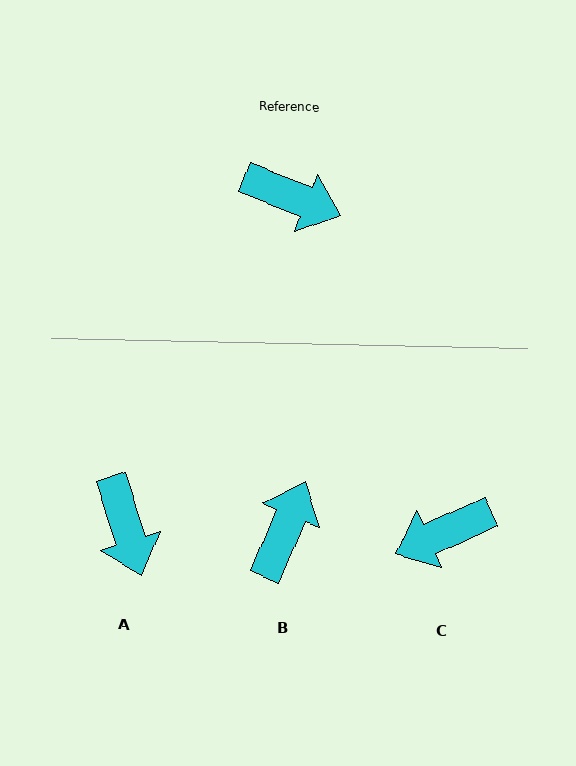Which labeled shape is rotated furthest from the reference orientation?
C, about 134 degrees away.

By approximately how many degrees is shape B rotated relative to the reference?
Approximately 89 degrees counter-clockwise.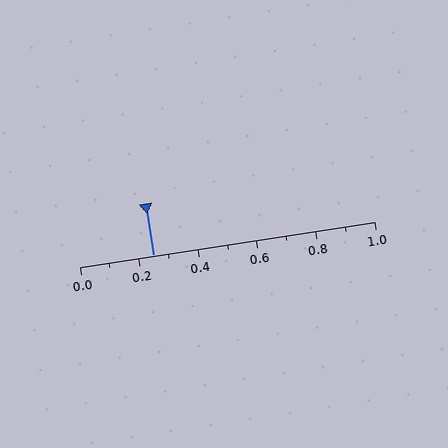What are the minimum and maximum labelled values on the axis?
The axis runs from 0.0 to 1.0.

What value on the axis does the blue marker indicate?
The marker indicates approximately 0.25.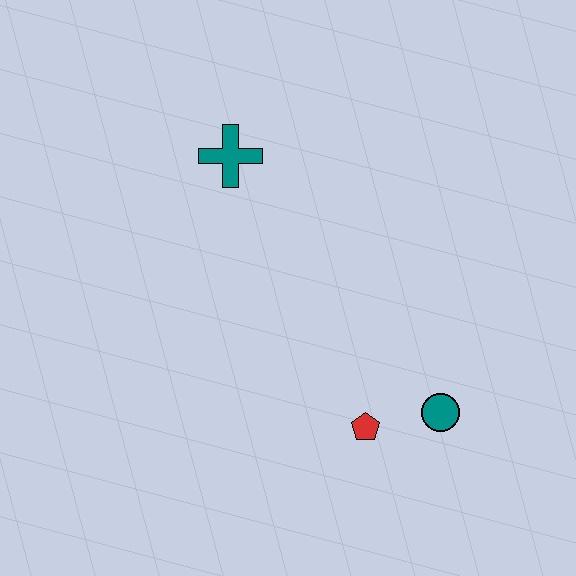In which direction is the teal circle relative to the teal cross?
The teal circle is below the teal cross.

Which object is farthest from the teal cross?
The teal circle is farthest from the teal cross.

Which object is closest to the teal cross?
The red pentagon is closest to the teal cross.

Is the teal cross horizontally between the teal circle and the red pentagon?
No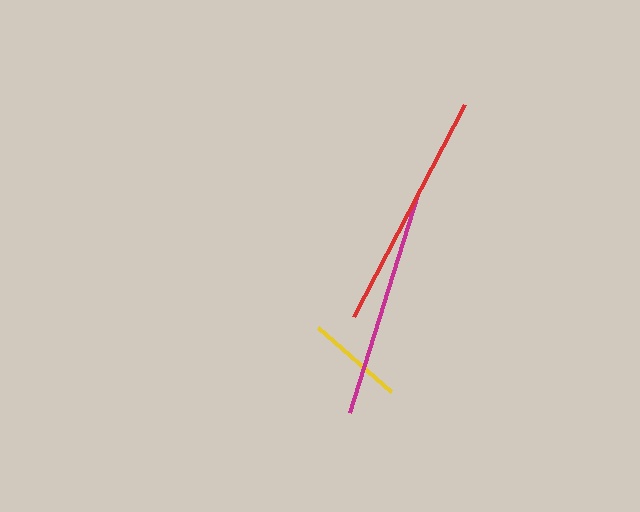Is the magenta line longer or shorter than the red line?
The red line is longer than the magenta line.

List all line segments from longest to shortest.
From longest to shortest: red, magenta, yellow.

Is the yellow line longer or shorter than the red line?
The red line is longer than the yellow line.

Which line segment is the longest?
The red line is the longest at approximately 239 pixels.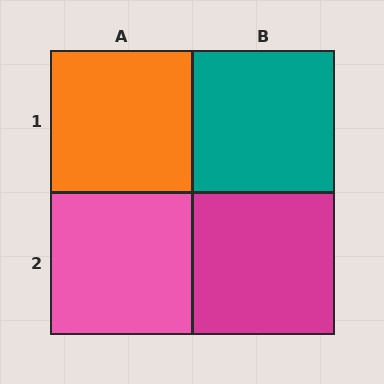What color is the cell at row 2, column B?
Magenta.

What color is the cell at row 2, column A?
Pink.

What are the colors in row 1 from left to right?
Orange, teal.